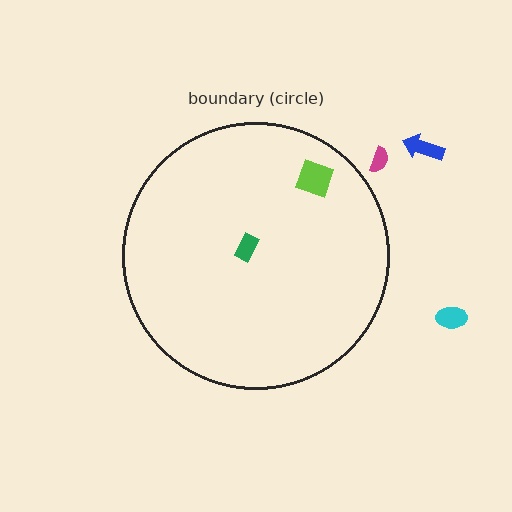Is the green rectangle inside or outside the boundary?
Inside.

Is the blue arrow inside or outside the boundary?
Outside.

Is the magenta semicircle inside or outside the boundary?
Outside.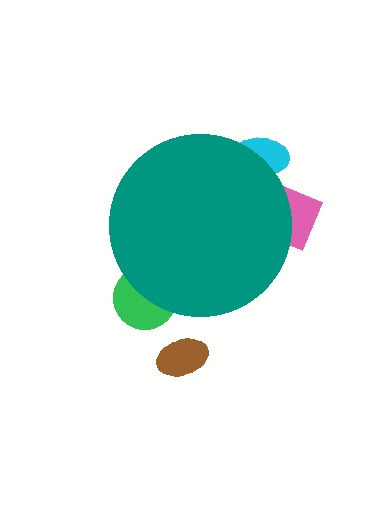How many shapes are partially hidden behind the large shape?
3 shapes are partially hidden.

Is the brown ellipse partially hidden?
No, the brown ellipse is fully visible.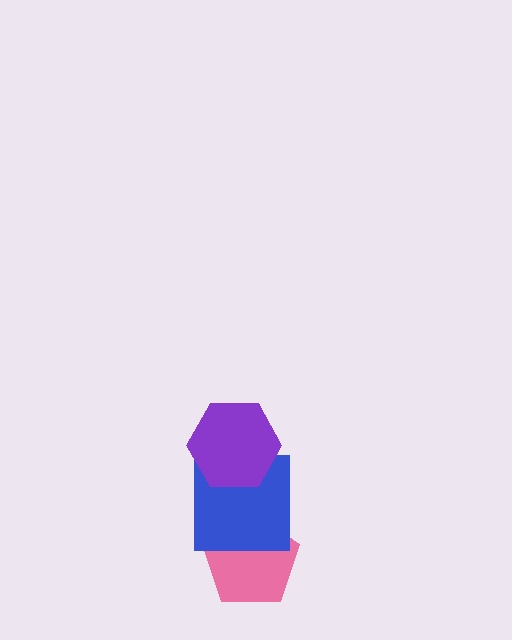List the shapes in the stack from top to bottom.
From top to bottom: the purple hexagon, the blue square, the pink pentagon.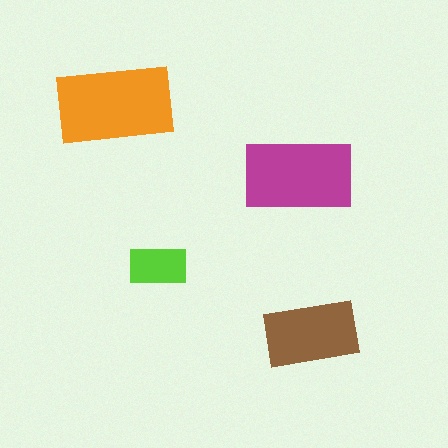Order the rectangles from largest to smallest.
the orange one, the magenta one, the brown one, the lime one.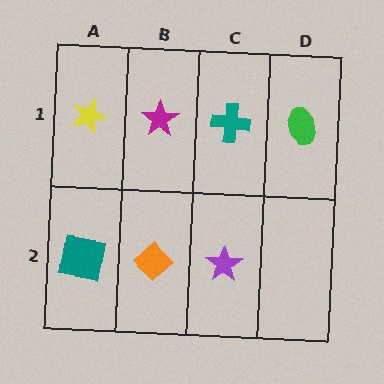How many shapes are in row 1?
4 shapes.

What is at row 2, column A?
A teal square.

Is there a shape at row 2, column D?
No, that cell is empty.